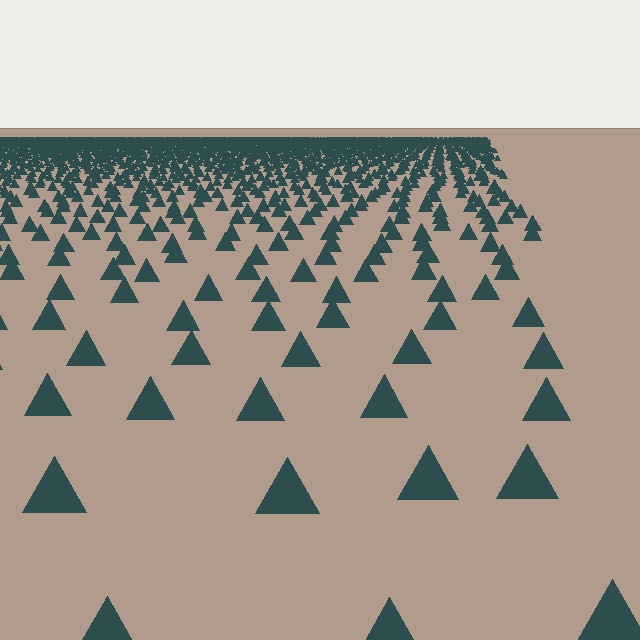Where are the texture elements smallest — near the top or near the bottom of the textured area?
Near the top.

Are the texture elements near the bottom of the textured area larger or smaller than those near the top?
Larger. Near the bottom, elements are closer to the viewer and appear at a bigger on-screen size.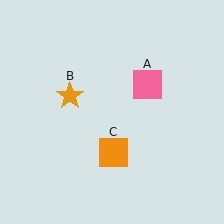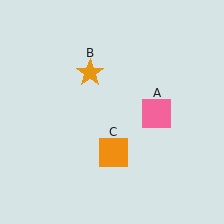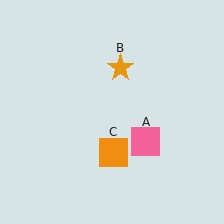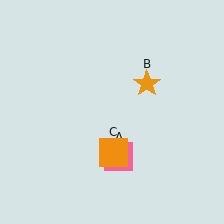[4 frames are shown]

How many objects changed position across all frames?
2 objects changed position: pink square (object A), orange star (object B).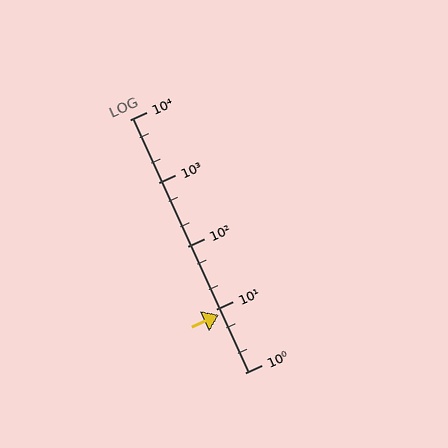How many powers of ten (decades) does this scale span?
The scale spans 4 decades, from 1 to 10000.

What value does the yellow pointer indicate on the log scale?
The pointer indicates approximately 8.1.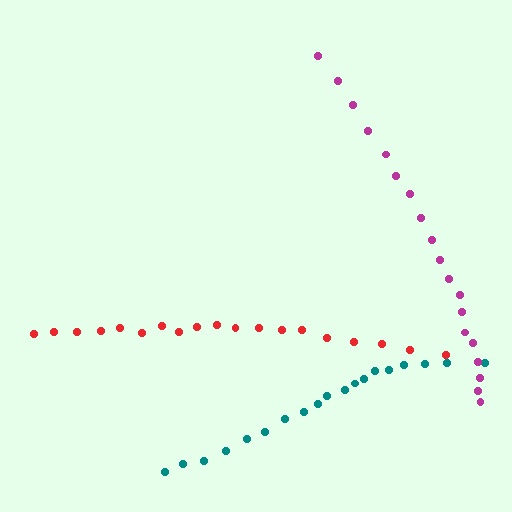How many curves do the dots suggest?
There are 3 distinct paths.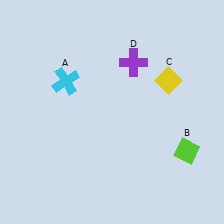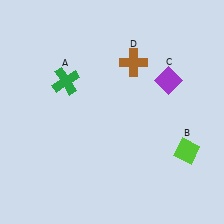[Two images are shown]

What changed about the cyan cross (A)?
In Image 1, A is cyan. In Image 2, it changed to green.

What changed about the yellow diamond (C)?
In Image 1, C is yellow. In Image 2, it changed to purple.